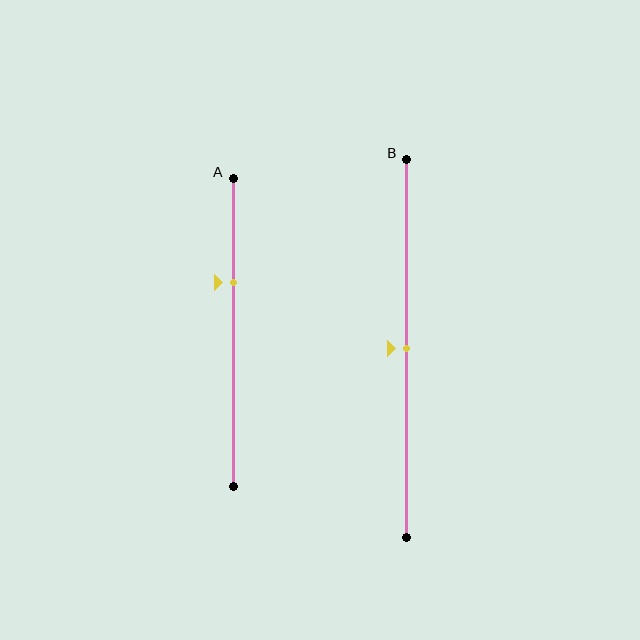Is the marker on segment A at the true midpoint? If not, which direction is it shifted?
No, the marker on segment A is shifted upward by about 16% of the segment length.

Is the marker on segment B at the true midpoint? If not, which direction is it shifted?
Yes, the marker on segment B is at the true midpoint.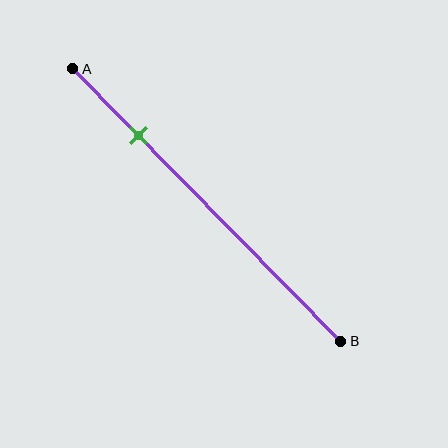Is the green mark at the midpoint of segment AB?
No, the mark is at about 25% from A, not at the 50% midpoint.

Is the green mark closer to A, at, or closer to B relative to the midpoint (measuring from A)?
The green mark is closer to point A than the midpoint of segment AB.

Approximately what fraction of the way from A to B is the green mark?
The green mark is approximately 25% of the way from A to B.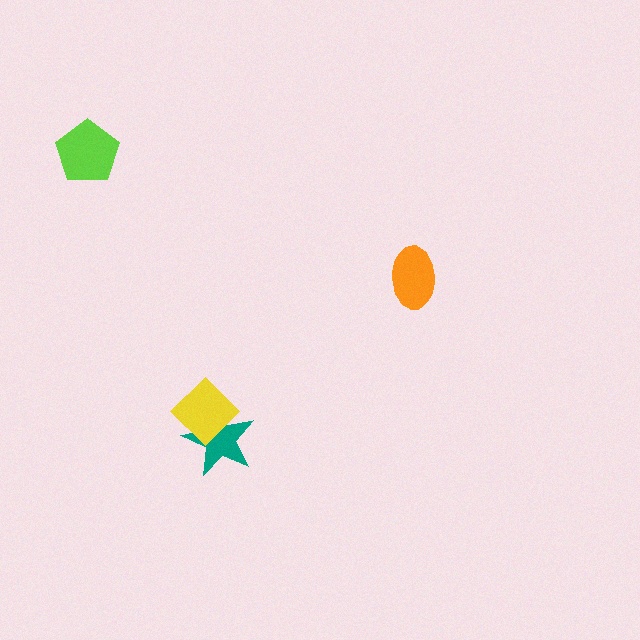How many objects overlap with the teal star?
1 object overlaps with the teal star.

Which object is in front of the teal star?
The yellow diamond is in front of the teal star.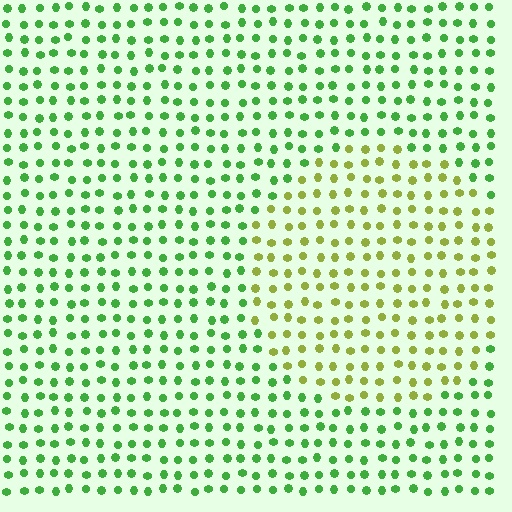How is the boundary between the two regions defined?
The boundary is defined purely by a slight shift in hue (about 44 degrees). Spacing, size, and orientation are identical on both sides.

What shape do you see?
I see a circle.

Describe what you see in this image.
The image is filled with small green elements in a uniform arrangement. A circle-shaped region is visible where the elements are tinted to a slightly different hue, forming a subtle color boundary.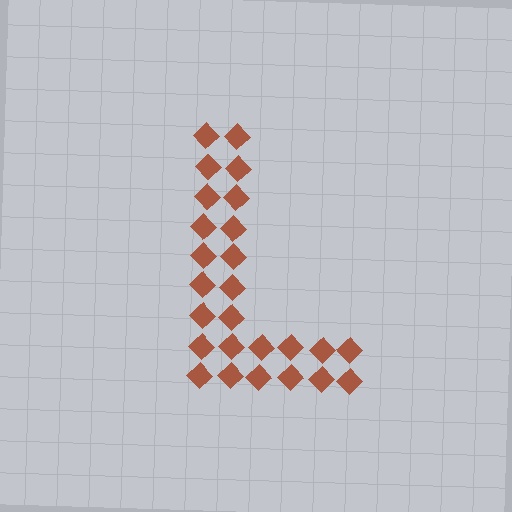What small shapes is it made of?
It is made of small diamonds.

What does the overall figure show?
The overall figure shows the letter L.